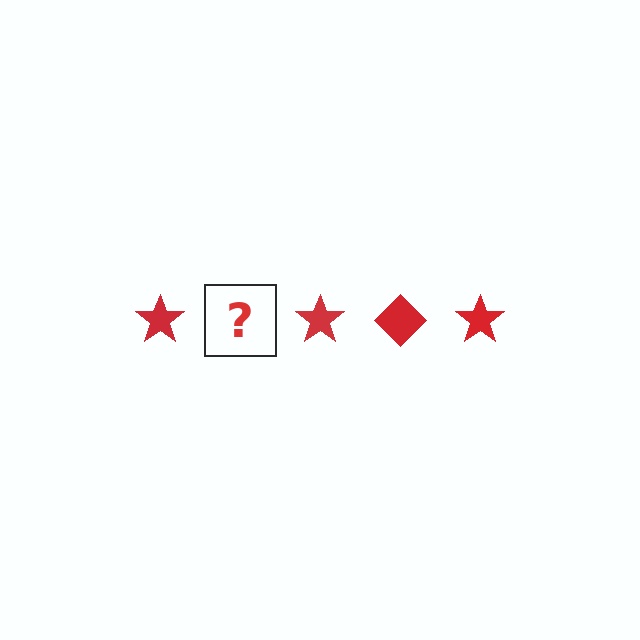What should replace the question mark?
The question mark should be replaced with a red diamond.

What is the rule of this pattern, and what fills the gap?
The rule is that the pattern cycles through star, diamond shapes in red. The gap should be filled with a red diamond.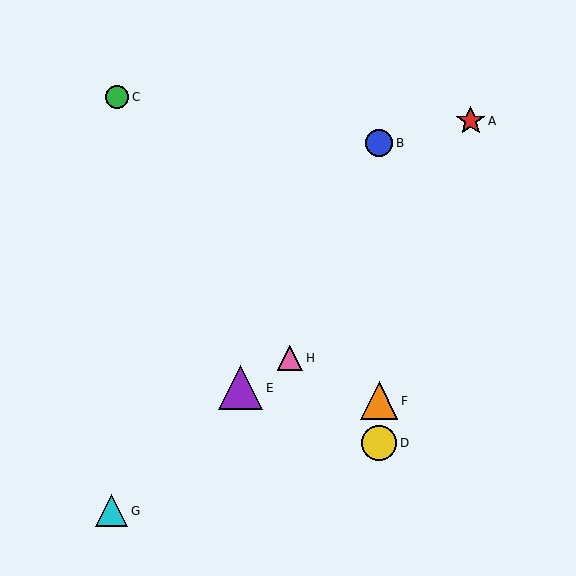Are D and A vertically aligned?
No, D is at x≈379 and A is at x≈471.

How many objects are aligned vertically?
3 objects (B, D, F) are aligned vertically.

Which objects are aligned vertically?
Objects B, D, F are aligned vertically.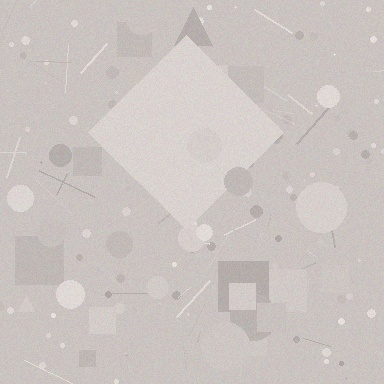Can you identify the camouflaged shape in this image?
The camouflaged shape is a diamond.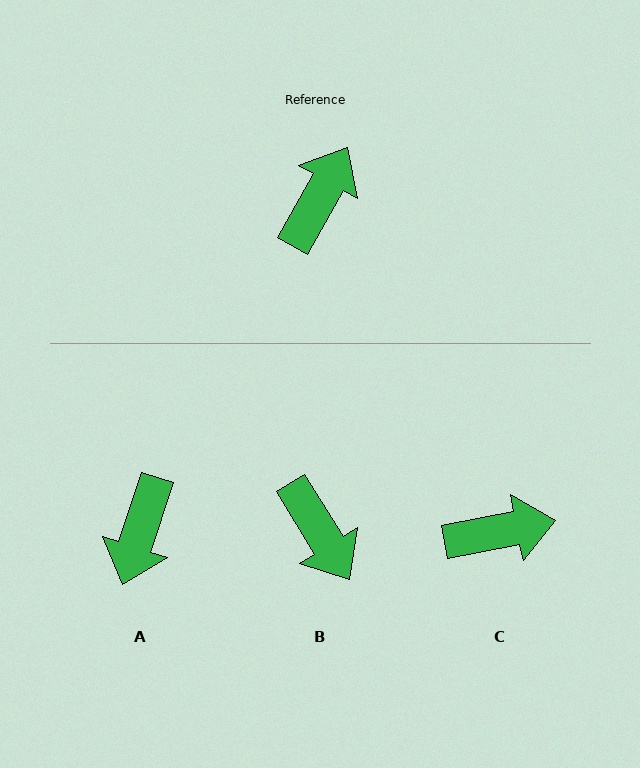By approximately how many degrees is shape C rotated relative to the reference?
Approximately 50 degrees clockwise.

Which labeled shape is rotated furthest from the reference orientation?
A, about 168 degrees away.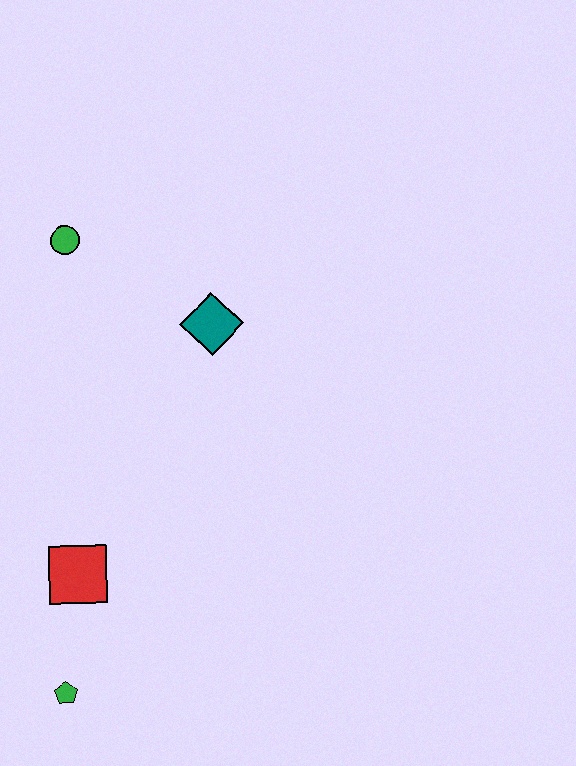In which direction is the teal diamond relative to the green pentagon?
The teal diamond is above the green pentagon.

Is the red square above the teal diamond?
No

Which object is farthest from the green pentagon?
The green circle is farthest from the green pentagon.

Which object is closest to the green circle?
The teal diamond is closest to the green circle.